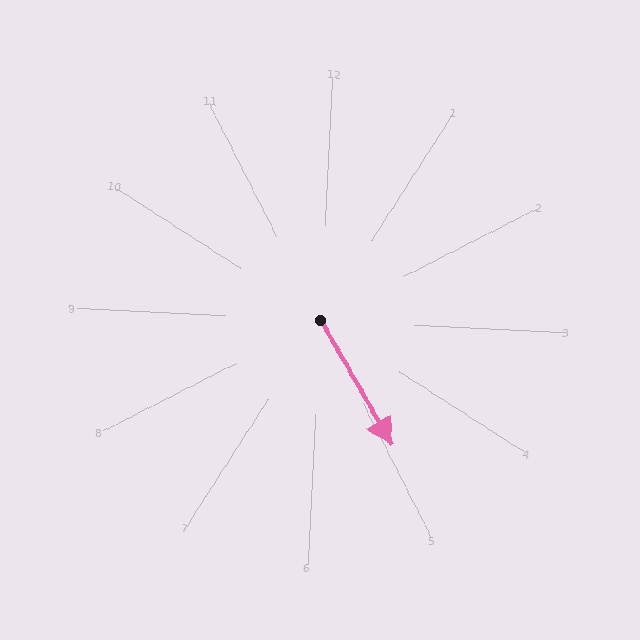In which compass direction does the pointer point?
Southeast.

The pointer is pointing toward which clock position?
Roughly 5 o'clock.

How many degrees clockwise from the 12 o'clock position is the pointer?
Approximately 147 degrees.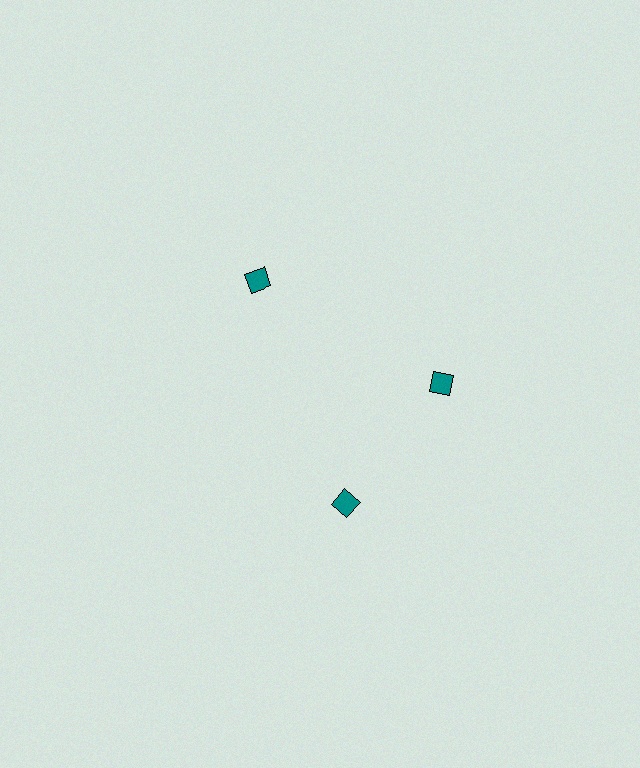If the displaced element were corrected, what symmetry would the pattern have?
It would have 3-fold rotational symmetry — the pattern would map onto itself every 120 degrees.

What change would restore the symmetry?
The symmetry would be restored by rotating it back into even spacing with its neighbors so that all 3 diamonds sit at equal angles and equal distance from the center.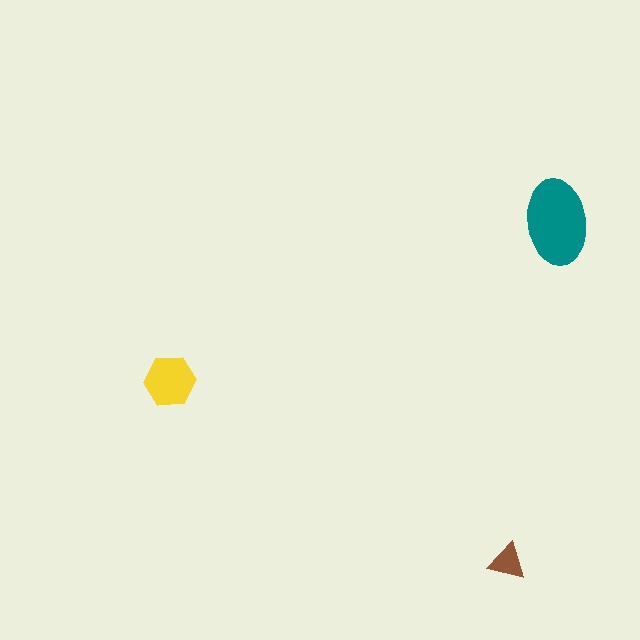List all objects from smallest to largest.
The brown triangle, the yellow hexagon, the teal ellipse.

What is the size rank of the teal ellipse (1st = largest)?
1st.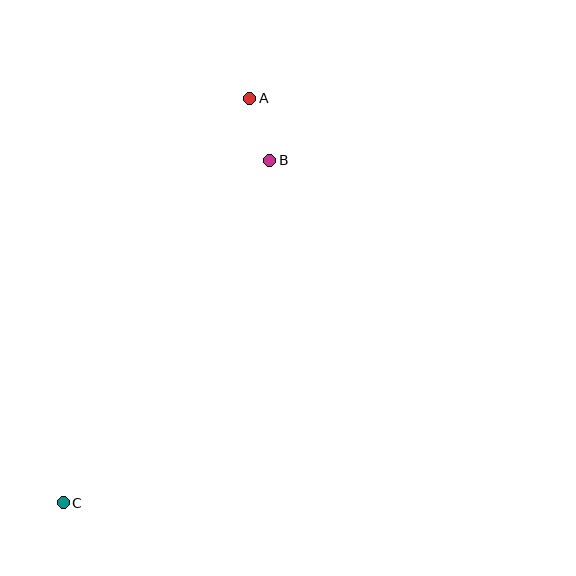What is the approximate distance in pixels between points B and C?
The distance between B and C is approximately 400 pixels.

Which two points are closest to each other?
Points A and B are closest to each other.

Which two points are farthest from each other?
Points A and C are farthest from each other.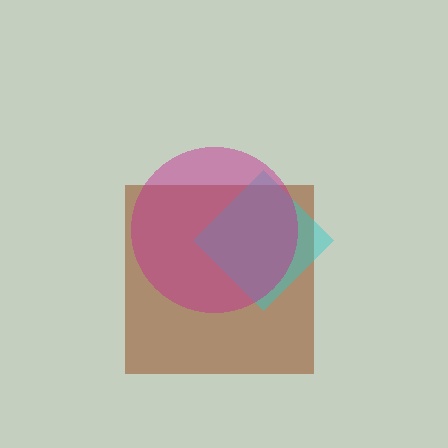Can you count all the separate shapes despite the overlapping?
Yes, there are 3 separate shapes.